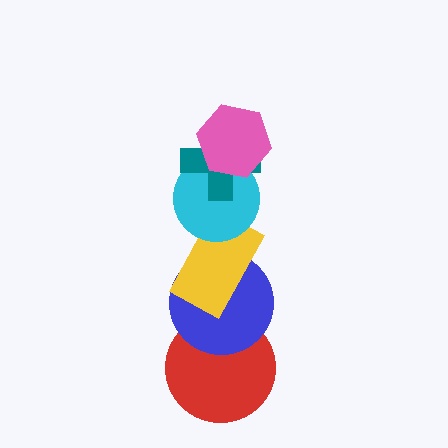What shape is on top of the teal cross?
The pink hexagon is on top of the teal cross.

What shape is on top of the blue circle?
The yellow rectangle is on top of the blue circle.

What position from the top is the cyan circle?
The cyan circle is 3rd from the top.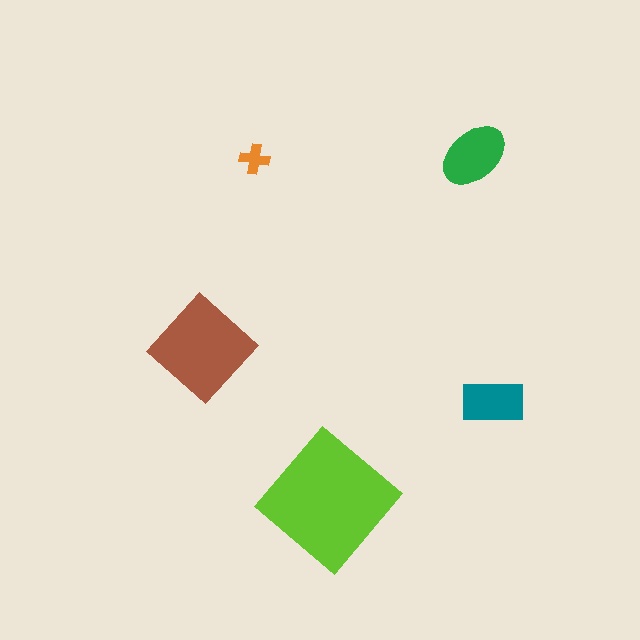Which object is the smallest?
The orange cross.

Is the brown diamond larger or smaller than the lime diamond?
Smaller.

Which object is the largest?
The lime diamond.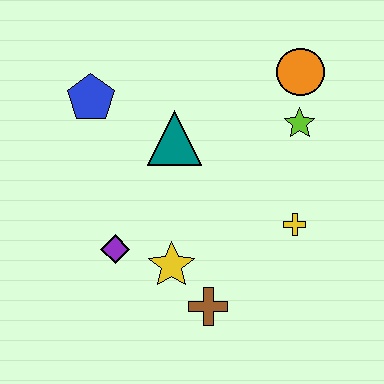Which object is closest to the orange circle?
The lime star is closest to the orange circle.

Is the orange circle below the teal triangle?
No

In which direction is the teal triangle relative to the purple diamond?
The teal triangle is above the purple diamond.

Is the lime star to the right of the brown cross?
Yes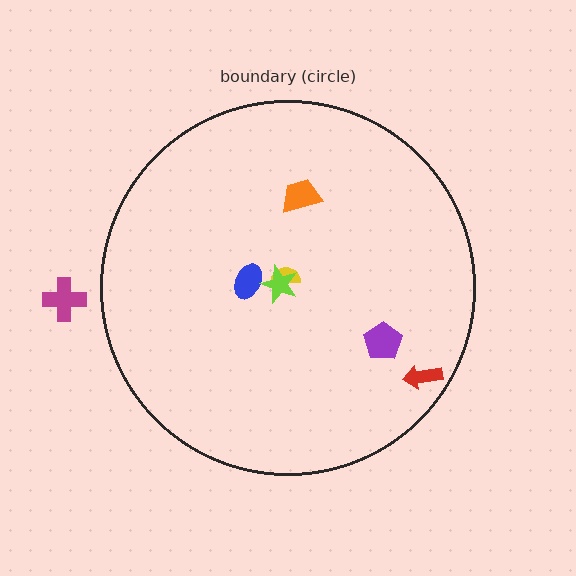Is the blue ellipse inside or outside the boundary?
Inside.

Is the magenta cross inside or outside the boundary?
Outside.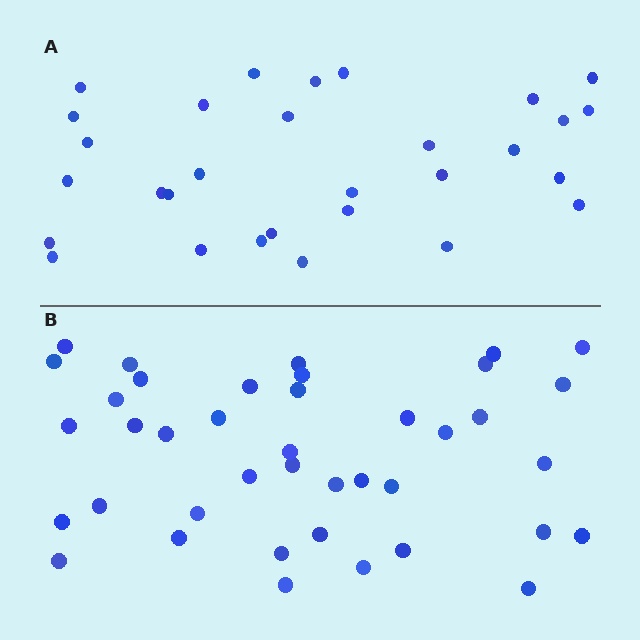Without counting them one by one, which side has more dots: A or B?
Region B (the bottom region) has more dots.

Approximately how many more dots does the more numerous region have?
Region B has roughly 10 or so more dots than region A.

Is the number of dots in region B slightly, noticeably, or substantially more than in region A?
Region B has noticeably more, but not dramatically so. The ratio is roughly 1.3 to 1.